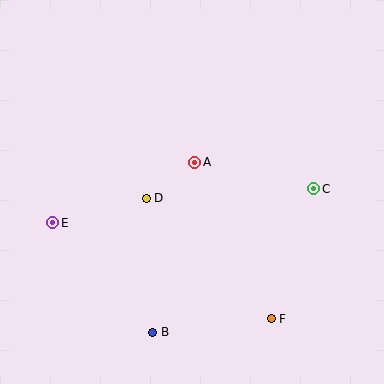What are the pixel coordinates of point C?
Point C is at (314, 189).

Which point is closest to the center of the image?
Point A at (195, 162) is closest to the center.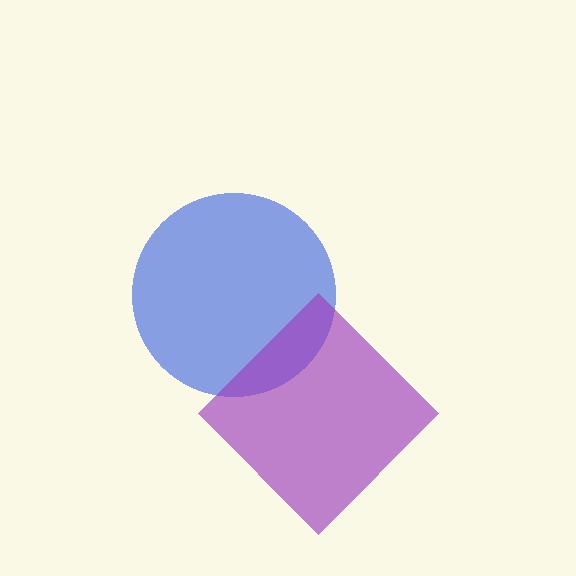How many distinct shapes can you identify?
There are 2 distinct shapes: a blue circle, a purple diamond.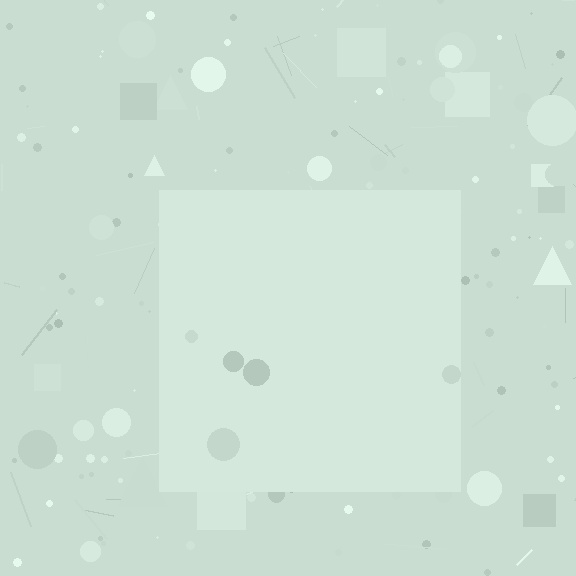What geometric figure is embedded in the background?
A square is embedded in the background.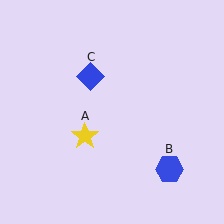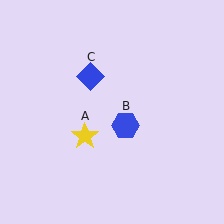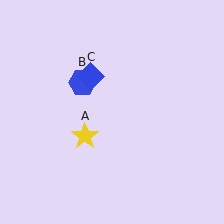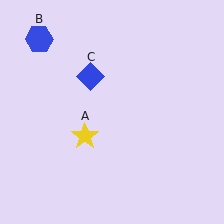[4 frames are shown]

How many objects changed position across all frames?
1 object changed position: blue hexagon (object B).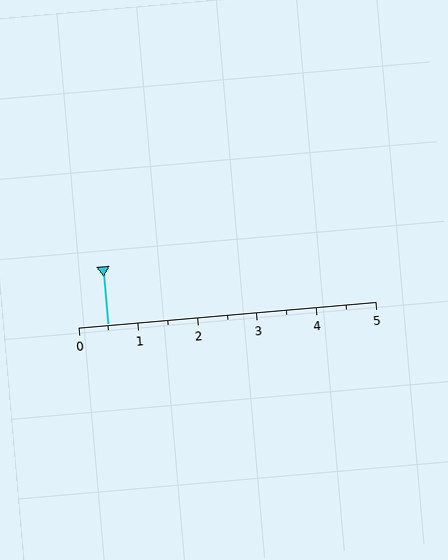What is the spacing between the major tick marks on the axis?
The major ticks are spaced 1 apart.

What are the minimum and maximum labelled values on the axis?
The axis runs from 0 to 5.